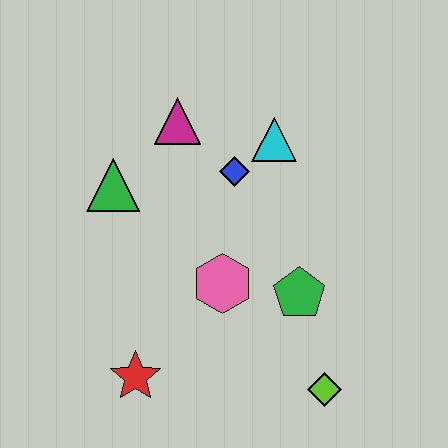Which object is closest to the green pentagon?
The pink hexagon is closest to the green pentagon.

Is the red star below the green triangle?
Yes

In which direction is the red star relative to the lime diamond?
The red star is to the left of the lime diamond.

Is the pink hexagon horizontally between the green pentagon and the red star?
Yes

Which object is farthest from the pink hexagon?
The magenta triangle is farthest from the pink hexagon.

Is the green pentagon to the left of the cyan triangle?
No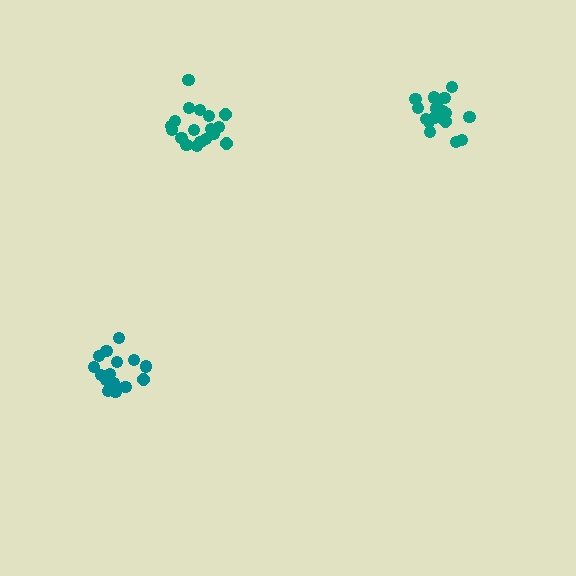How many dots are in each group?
Group 1: 19 dots, Group 2: 15 dots, Group 3: 18 dots (52 total).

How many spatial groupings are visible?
There are 3 spatial groupings.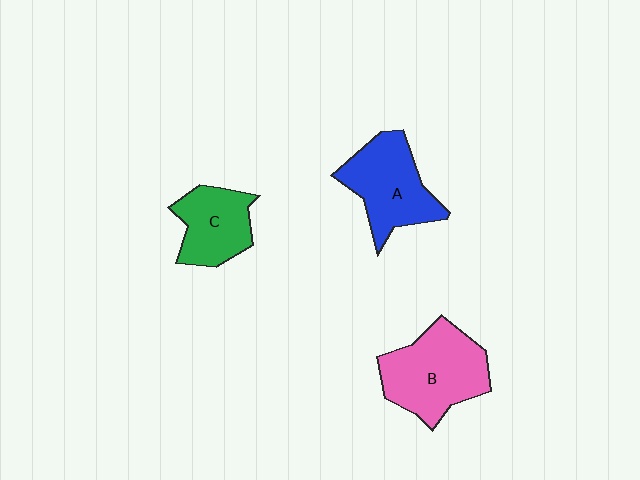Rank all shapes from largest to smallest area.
From largest to smallest: B (pink), A (blue), C (green).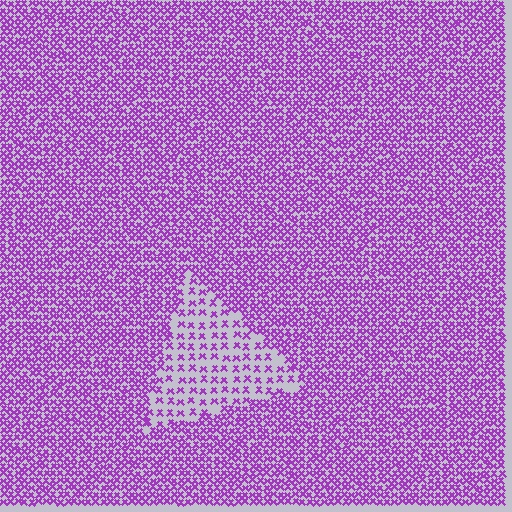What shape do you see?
I see a triangle.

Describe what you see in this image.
The image contains small purple elements arranged at two different densities. A triangle-shaped region is visible where the elements are less densely packed than the surrounding area.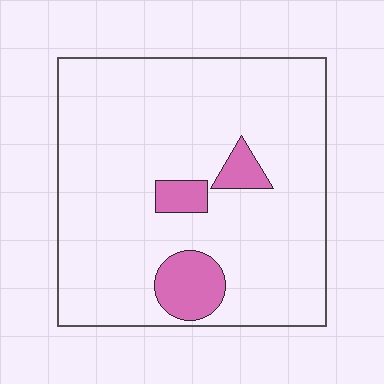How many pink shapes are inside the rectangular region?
3.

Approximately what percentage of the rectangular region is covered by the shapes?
Approximately 10%.